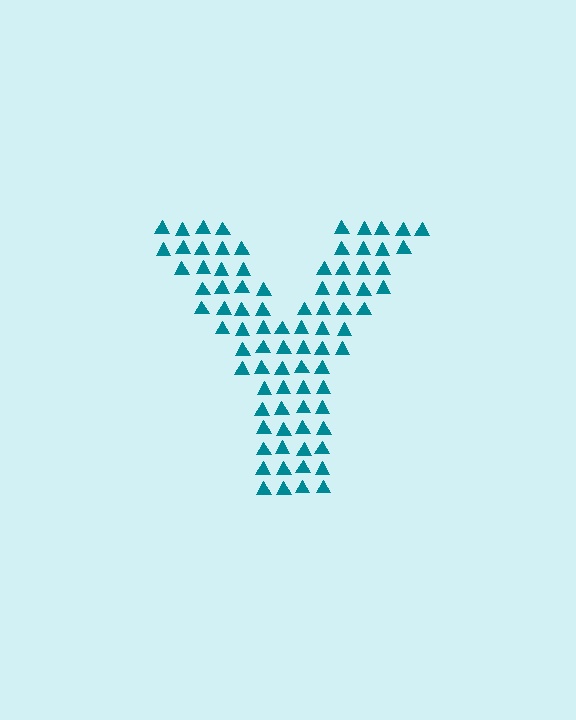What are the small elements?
The small elements are triangles.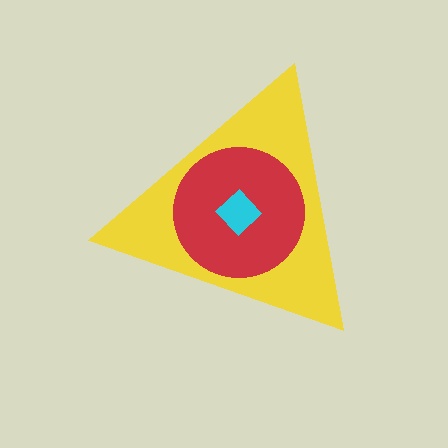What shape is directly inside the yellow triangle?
The red circle.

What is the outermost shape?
The yellow triangle.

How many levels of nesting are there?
3.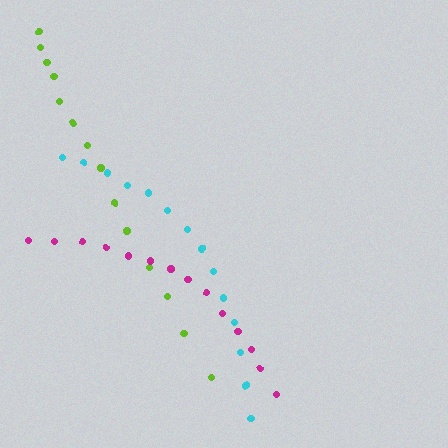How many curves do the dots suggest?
There are 3 distinct paths.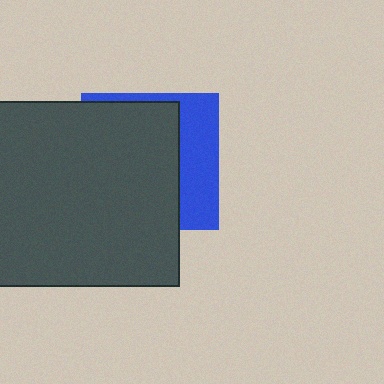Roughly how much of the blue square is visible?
A small part of it is visible (roughly 33%).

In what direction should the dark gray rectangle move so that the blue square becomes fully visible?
The dark gray rectangle should move left. That is the shortest direction to clear the overlap and leave the blue square fully visible.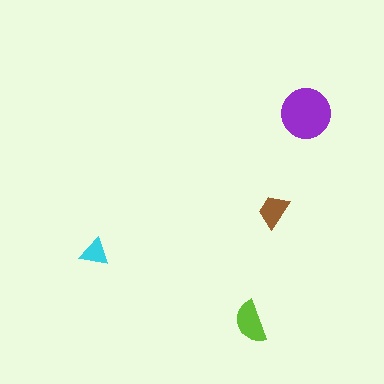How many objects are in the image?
There are 4 objects in the image.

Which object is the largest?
The purple circle.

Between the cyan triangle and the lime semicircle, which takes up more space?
The lime semicircle.